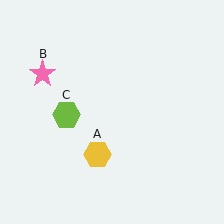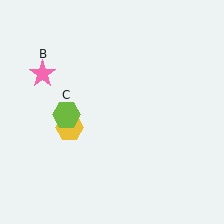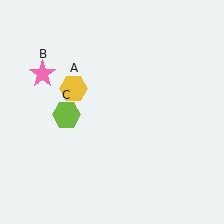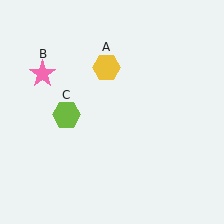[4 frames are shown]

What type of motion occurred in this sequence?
The yellow hexagon (object A) rotated clockwise around the center of the scene.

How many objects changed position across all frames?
1 object changed position: yellow hexagon (object A).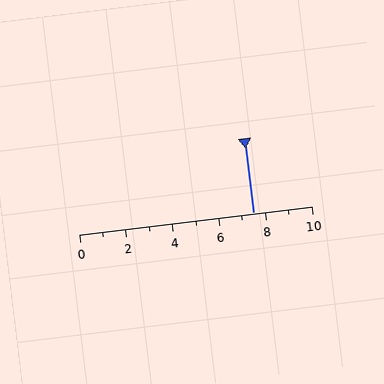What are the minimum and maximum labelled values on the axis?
The axis runs from 0 to 10.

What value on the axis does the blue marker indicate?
The marker indicates approximately 7.5.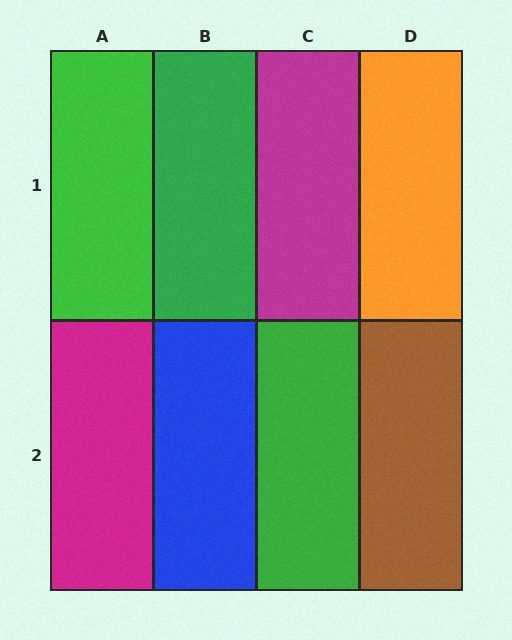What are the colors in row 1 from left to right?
Green, green, magenta, orange.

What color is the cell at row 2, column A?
Magenta.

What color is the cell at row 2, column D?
Brown.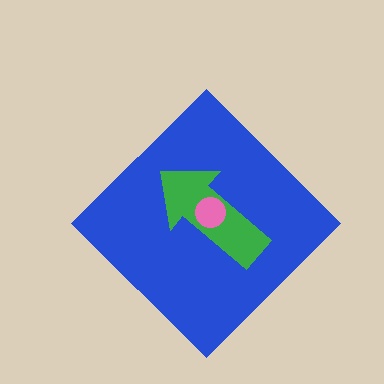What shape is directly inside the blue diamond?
The green arrow.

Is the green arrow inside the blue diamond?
Yes.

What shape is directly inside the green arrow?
The pink circle.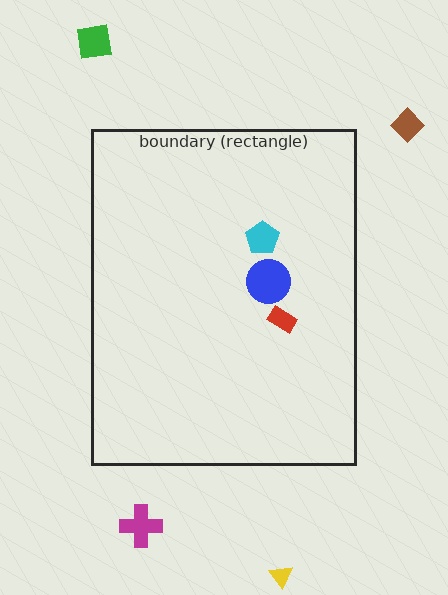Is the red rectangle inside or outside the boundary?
Inside.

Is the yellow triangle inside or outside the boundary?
Outside.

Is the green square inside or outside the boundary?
Outside.